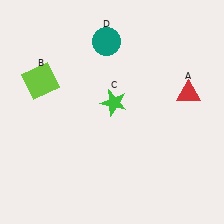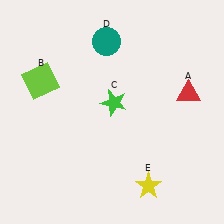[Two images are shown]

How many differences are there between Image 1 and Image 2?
There is 1 difference between the two images.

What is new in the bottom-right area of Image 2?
A yellow star (E) was added in the bottom-right area of Image 2.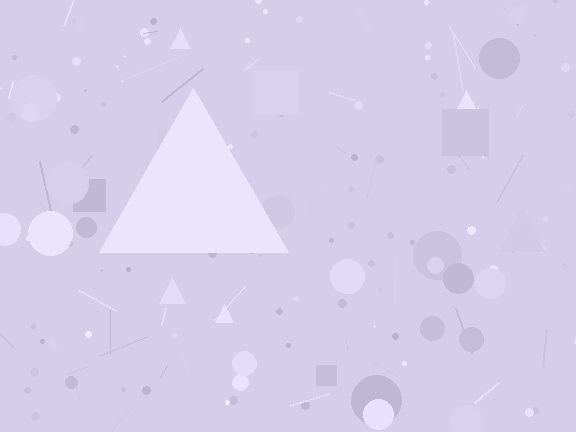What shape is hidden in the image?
A triangle is hidden in the image.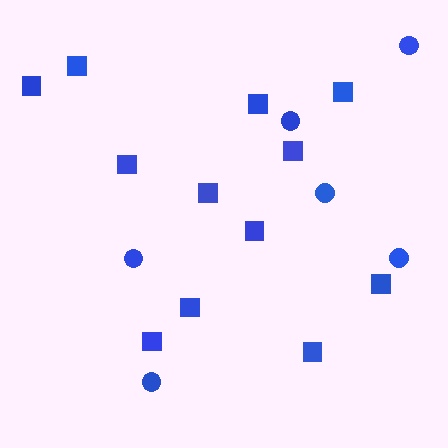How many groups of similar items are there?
There are 2 groups: one group of squares (12) and one group of circles (6).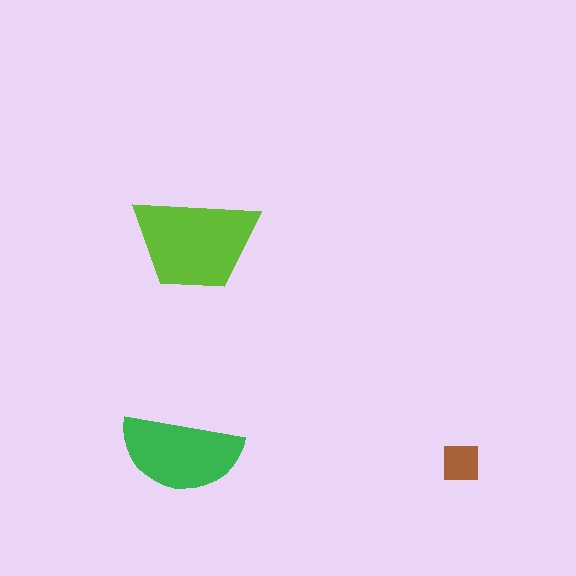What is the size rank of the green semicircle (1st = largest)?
2nd.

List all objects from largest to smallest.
The lime trapezoid, the green semicircle, the brown square.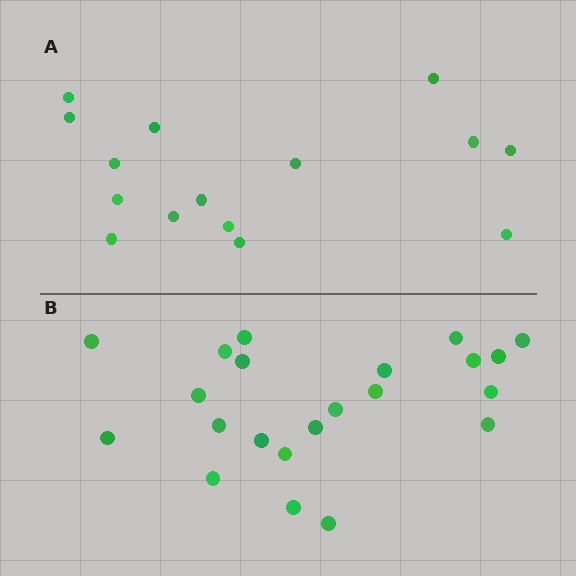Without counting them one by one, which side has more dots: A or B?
Region B (the bottom region) has more dots.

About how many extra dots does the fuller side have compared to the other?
Region B has roughly 8 or so more dots than region A.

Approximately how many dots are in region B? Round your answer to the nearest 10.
About 20 dots. (The exact count is 22, which rounds to 20.)